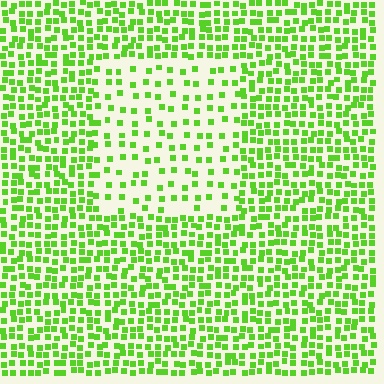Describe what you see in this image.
The image contains small lime elements arranged at two different densities. A rectangle-shaped region is visible where the elements are less densely packed than the surrounding area.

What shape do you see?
I see a rectangle.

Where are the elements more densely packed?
The elements are more densely packed outside the rectangle boundary.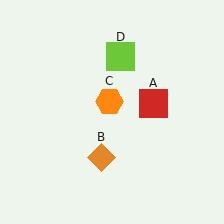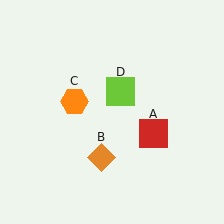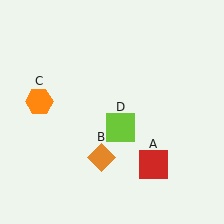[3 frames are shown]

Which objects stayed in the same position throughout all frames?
Orange diamond (object B) remained stationary.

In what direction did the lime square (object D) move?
The lime square (object D) moved down.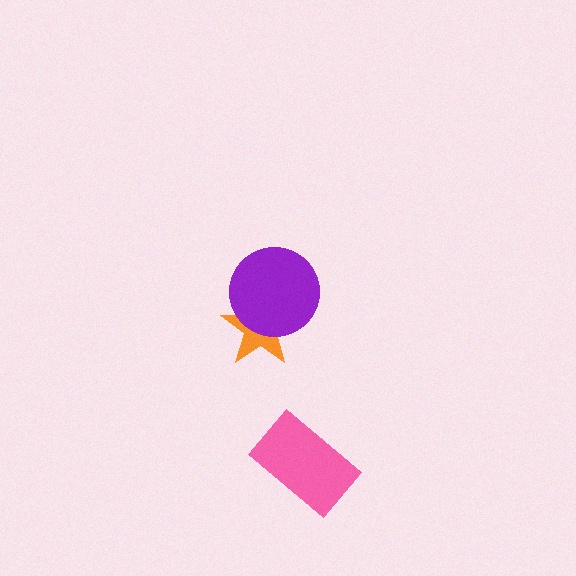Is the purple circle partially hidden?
No, no other shape covers it.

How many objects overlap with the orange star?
1 object overlaps with the orange star.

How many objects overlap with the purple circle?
1 object overlaps with the purple circle.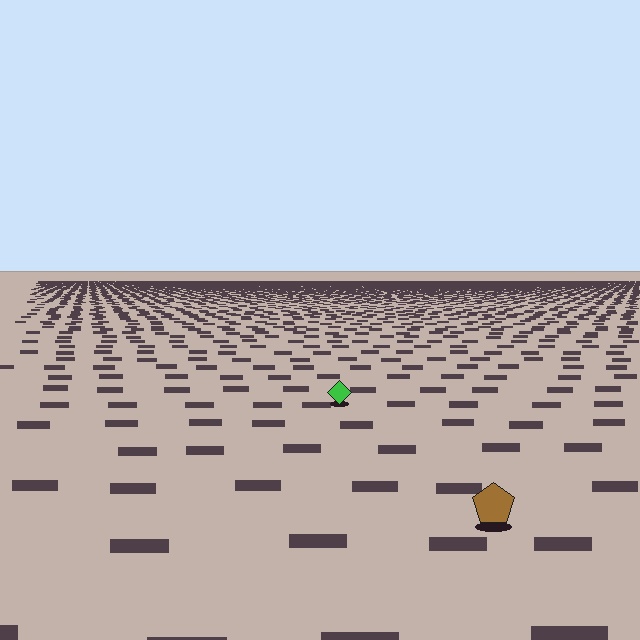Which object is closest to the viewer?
The brown pentagon is closest. The texture marks near it are larger and more spread out.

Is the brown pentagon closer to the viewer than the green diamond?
Yes. The brown pentagon is closer — you can tell from the texture gradient: the ground texture is coarser near it.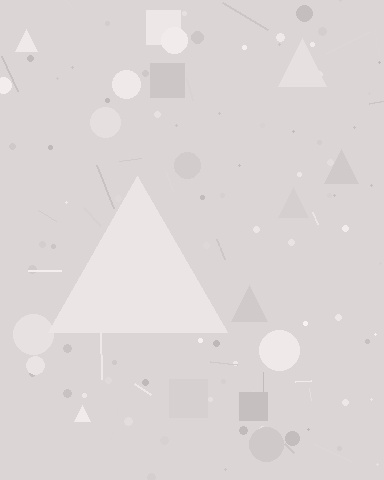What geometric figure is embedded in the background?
A triangle is embedded in the background.